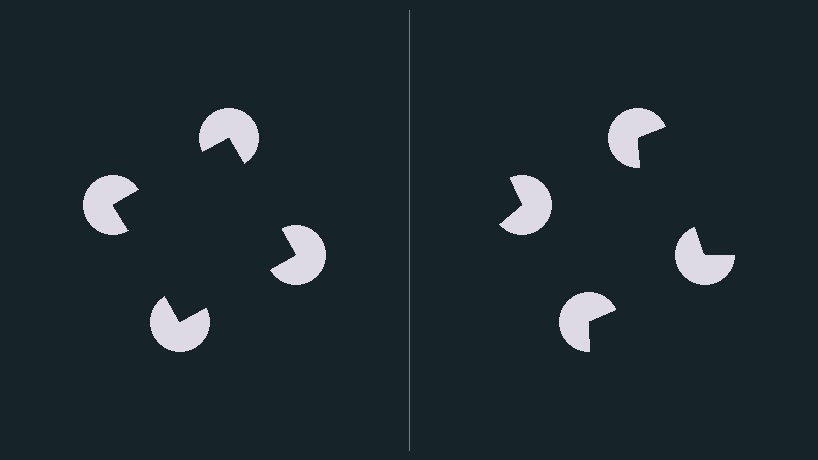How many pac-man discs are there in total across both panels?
8 — 4 on each side.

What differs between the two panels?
The pac-man discs are positioned identically on both sides; only the wedge orientations differ. On the left they align to a square; on the right they are misaligned.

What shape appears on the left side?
An illusory square.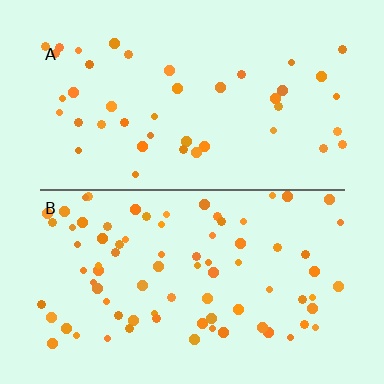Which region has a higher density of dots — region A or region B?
B (the bottom).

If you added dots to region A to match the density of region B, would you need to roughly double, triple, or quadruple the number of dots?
Approximately double.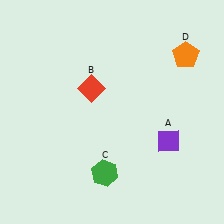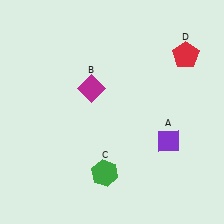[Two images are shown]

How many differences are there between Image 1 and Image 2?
There are 2 differences between the two images.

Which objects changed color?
B changed from red to magenta. D changed from orange to red.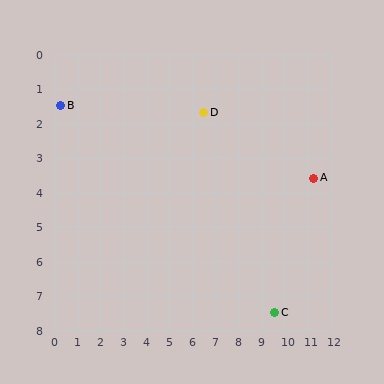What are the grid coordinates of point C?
Point C is at approximately (9.6, 7.5).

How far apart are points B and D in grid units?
Points B and D are about 6.2 grid units apart.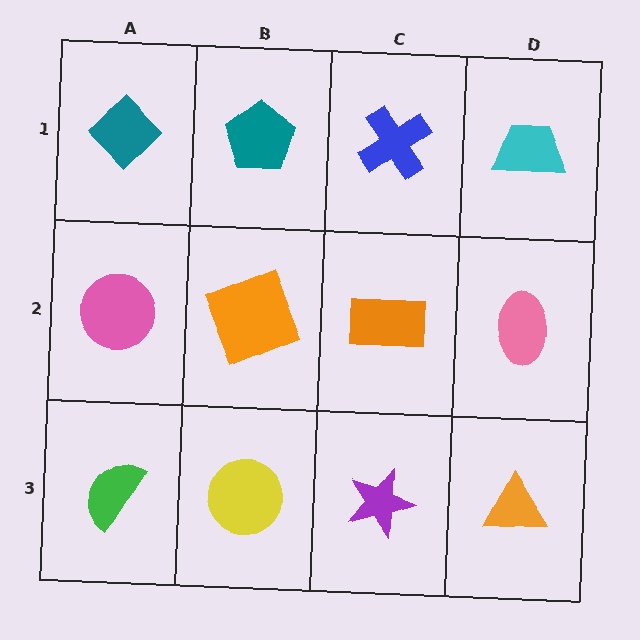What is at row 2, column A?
A pink circle.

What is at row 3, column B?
A yellow circle.